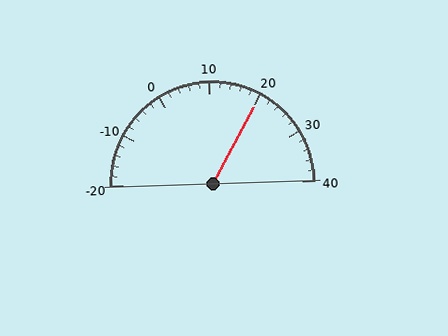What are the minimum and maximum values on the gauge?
The gauge ranges from -20 to 40.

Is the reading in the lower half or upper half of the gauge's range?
The reading is in the upper half of the range (-20 to 40).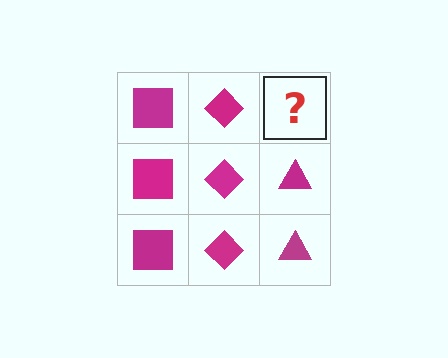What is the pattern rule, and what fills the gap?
The rule is that each column has a consistent shape. The gap should be filled with a magenta triangle.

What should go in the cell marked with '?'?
The missing cell should contain a magenta triangle.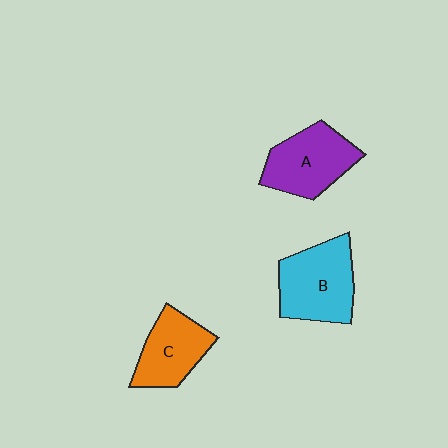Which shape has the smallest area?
Shape C (orange).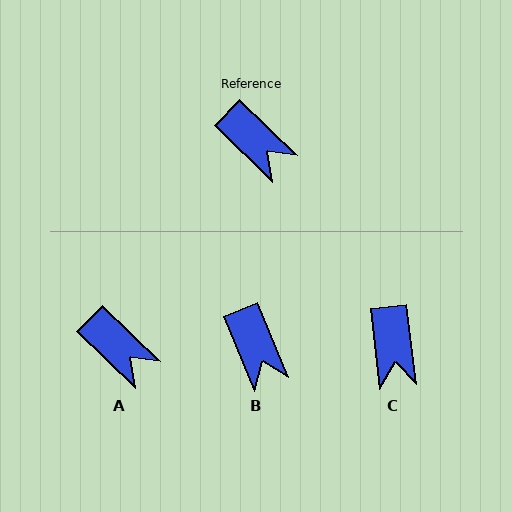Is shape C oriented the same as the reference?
No, it is off by about 39 degrees.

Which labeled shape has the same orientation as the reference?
A.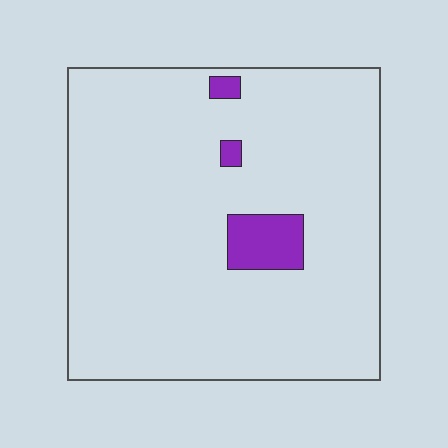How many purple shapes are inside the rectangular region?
3.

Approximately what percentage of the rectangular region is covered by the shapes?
Approximately 5%.